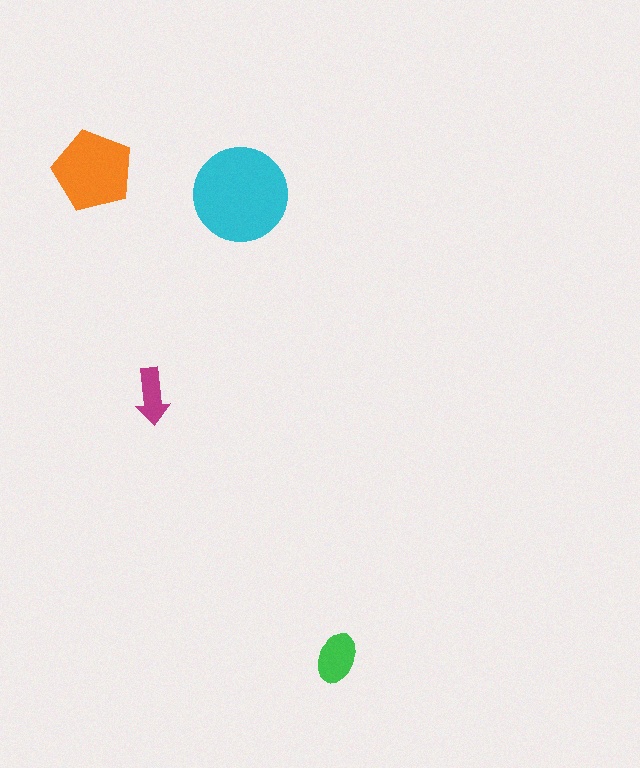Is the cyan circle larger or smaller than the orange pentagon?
Larger.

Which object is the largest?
The cyan circle.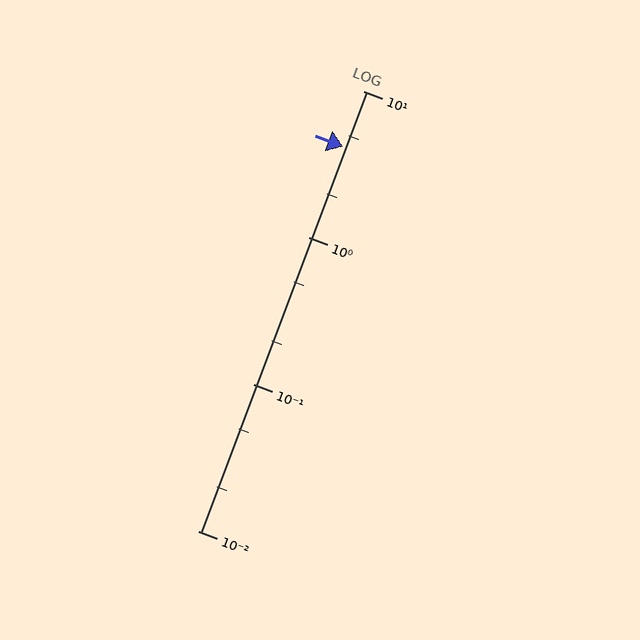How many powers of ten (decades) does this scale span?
The scale spans 3 decades, from 0.01 to 10.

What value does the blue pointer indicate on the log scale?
The pointer indicates approximately 4.2.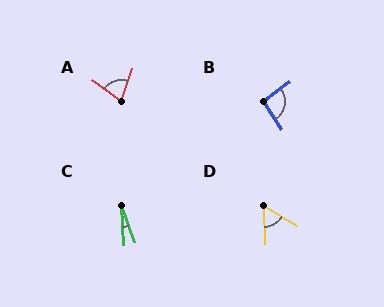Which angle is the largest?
B, at approximately 93 degrees.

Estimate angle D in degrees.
Approximately 56 degrees.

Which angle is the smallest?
C, at approximately 16 degrees.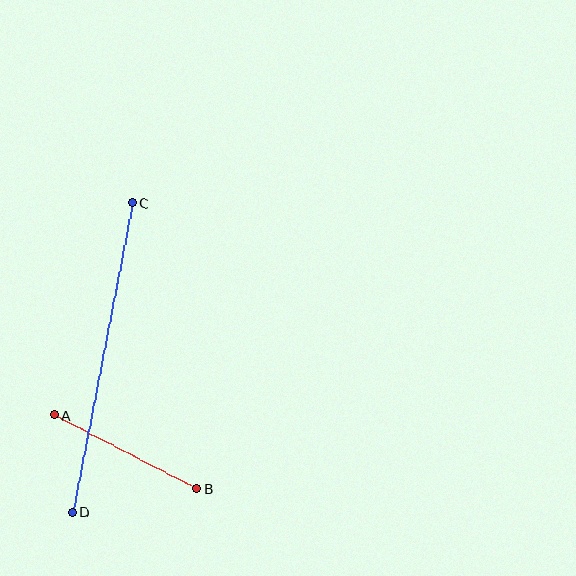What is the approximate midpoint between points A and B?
The midpoint is at approximately (126, 452) pixels.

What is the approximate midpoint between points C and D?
The midpoint is at approximately (102, 358) pixels.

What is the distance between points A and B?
The distance is approximately 161 pixels.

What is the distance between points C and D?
The distance is approximately 315 pixels.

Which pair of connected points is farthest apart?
Points C and D are farthest apart.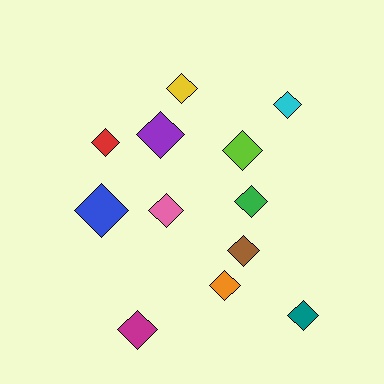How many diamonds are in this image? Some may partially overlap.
There are 12 diamonds.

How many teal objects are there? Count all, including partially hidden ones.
There is 1 teal object.